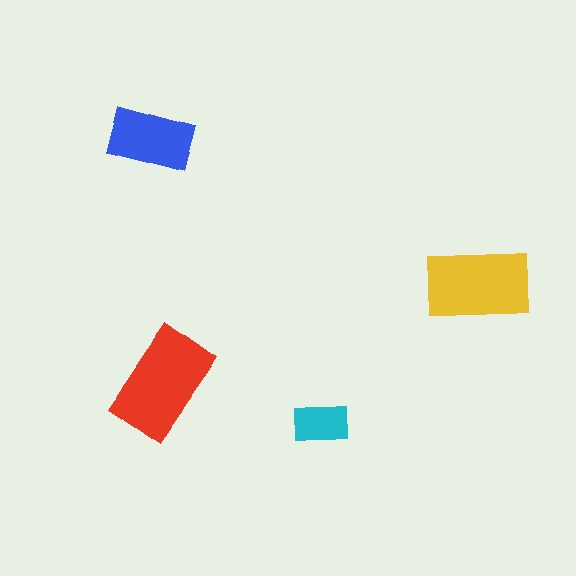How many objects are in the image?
There are 4 objects in the image.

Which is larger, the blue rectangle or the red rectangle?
The red one.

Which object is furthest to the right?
The yellow rectangle is rightmost.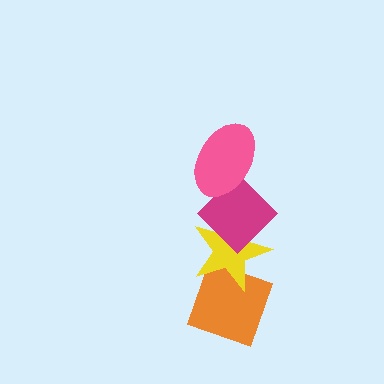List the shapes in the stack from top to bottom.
From top to bottom: the pink ellipse, the magenta diamond, the yellow star, the orange diamond.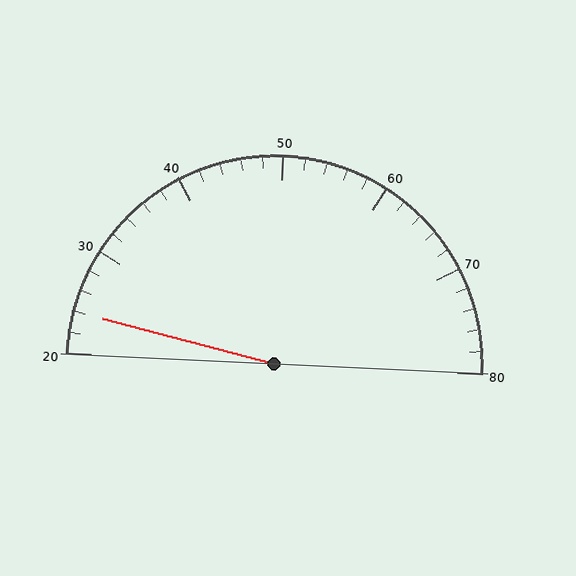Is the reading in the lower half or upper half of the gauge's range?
The reading is in the lower half of the range (20 to 80).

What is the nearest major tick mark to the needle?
The nearest major tick mark is 20.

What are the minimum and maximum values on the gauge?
The gauge ranges from 20 to 80.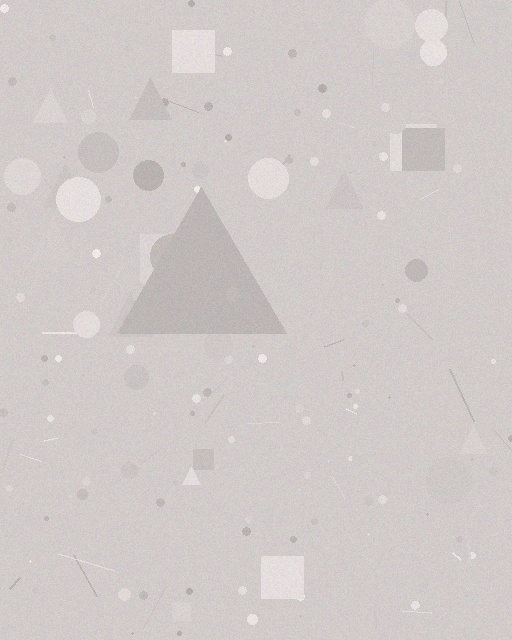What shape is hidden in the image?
A triangle is hidden in the image.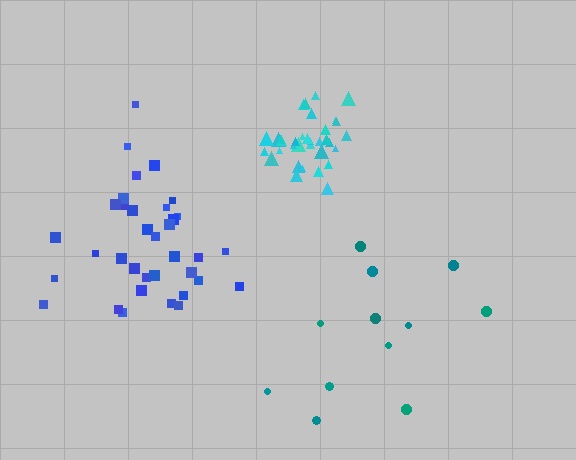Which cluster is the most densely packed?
Cyan.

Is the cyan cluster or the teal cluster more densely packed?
Cyan.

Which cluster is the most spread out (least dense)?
Teal.